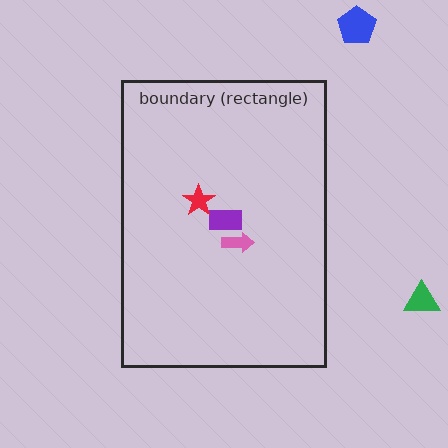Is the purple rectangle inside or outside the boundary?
Inside.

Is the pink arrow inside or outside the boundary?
Inside.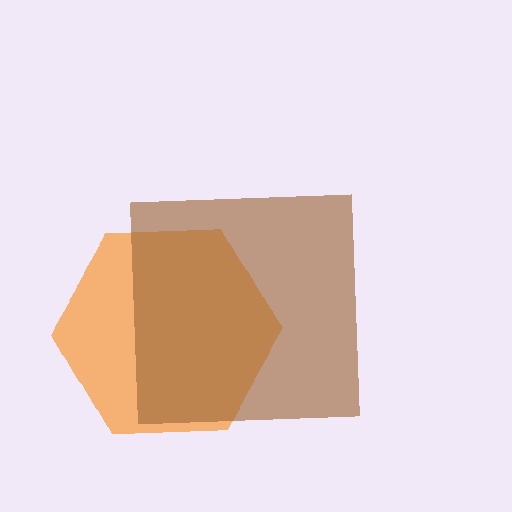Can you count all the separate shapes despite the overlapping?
Yes, there are 2 separate shapes.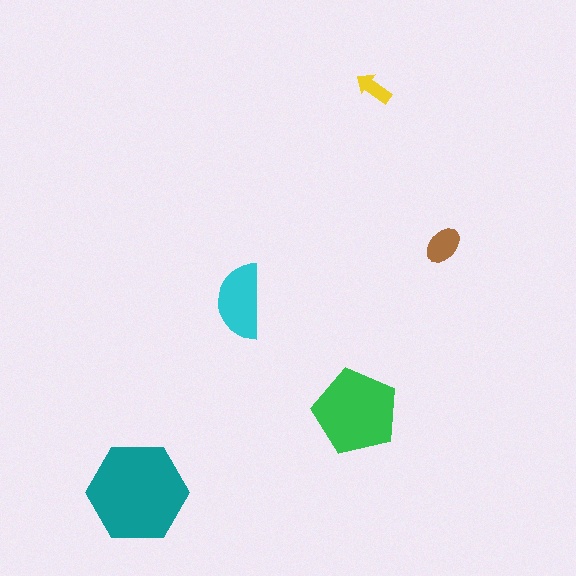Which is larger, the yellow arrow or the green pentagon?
The green pentagon.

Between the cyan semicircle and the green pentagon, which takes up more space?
The green pentagon.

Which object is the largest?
The teal hexagon.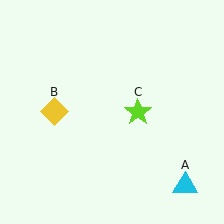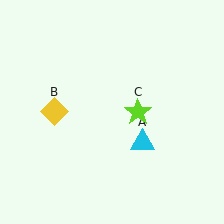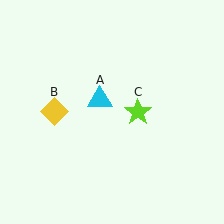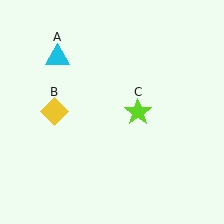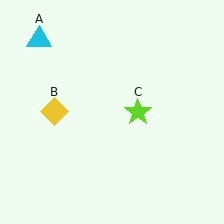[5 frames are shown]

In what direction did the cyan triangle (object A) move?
The cyan triangle (object A) moved up and to the left.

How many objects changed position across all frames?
1 object changed position: cyan triangle (object A).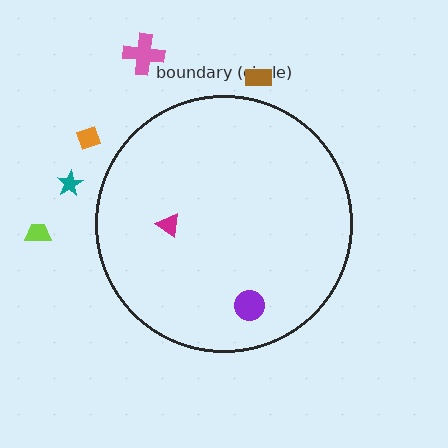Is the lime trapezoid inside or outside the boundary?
Outside.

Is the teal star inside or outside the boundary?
Outside.